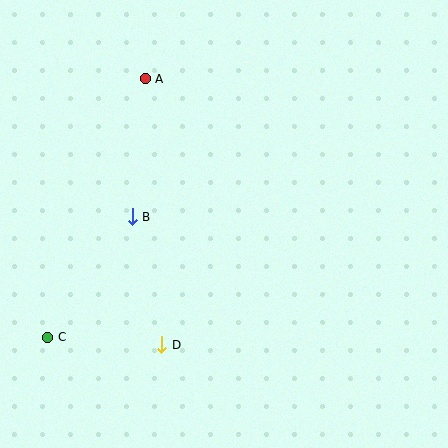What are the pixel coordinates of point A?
Point A is at (145, 79).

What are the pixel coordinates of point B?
Point B is at (132, 217).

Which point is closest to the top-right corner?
Point A is closest to the top-right corner.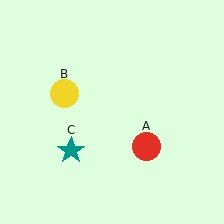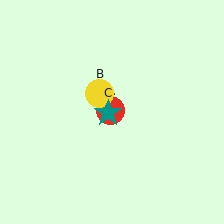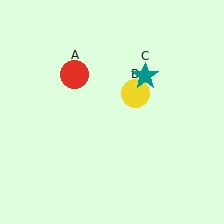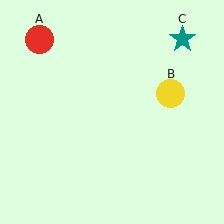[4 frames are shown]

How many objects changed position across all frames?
3 objects changed position: red circle (object A), yellow circle (object B), teal star (object C).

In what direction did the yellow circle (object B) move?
The yellow circle (object B) moved right.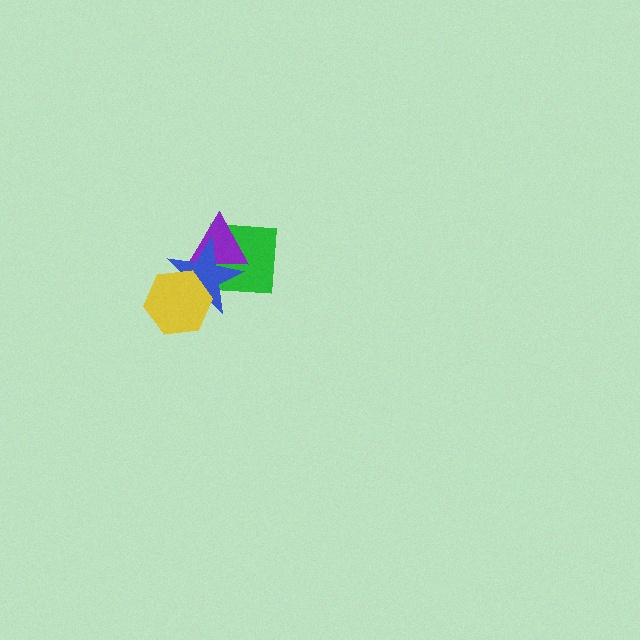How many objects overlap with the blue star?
3 objects overlap with the blue star.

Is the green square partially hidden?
Yes, it is partially covered by another shape.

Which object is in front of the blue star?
The yellow hexagon is in front of the blue star.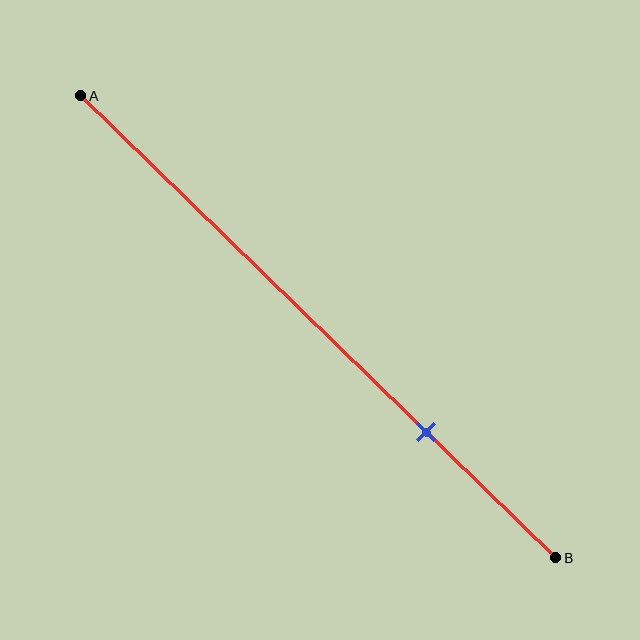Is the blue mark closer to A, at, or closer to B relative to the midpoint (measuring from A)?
The blue mark is closer to point B than the midpoint of segment AB.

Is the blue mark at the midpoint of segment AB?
No, the mark is at about 75% from A, not at the 50% midpoint.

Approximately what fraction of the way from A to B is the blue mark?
The blue mark is approximately 75% of the way from A to B.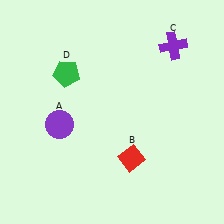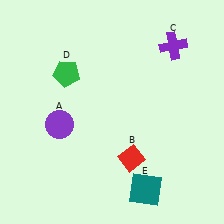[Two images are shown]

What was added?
A teal square (E) was added in Image 2.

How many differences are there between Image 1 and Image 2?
There is 1 difference between the two images.